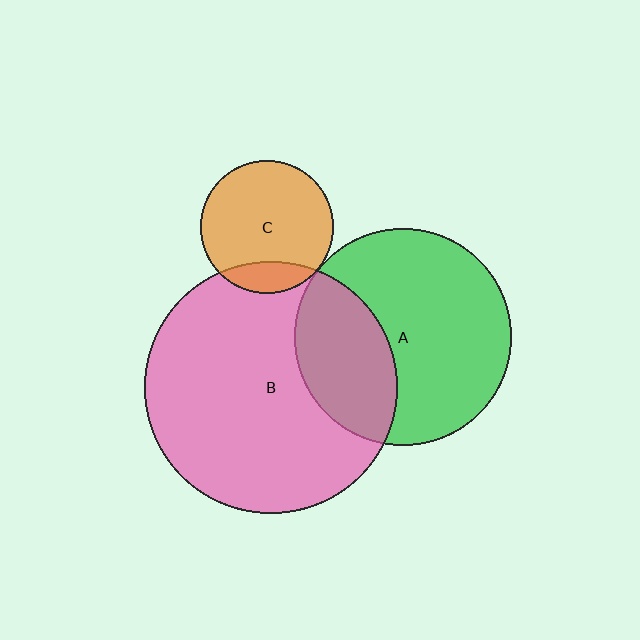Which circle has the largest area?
Circle B (pink).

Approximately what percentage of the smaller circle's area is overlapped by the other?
Approximately 15%.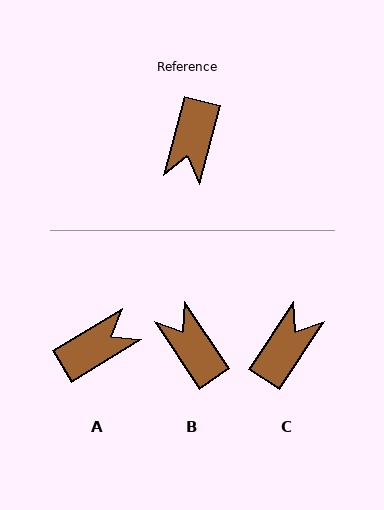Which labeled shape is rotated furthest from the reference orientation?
C, about 161 degrees away.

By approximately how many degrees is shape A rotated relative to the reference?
Approximately 136 degrees counter-clockwise.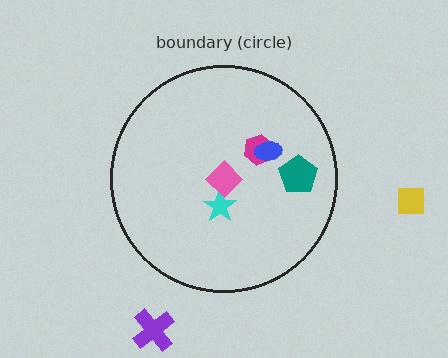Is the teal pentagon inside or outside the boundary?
Inside.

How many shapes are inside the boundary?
5 inside, 2 outside.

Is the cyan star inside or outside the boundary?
Inside.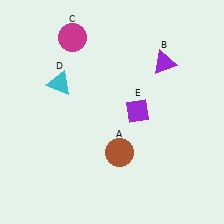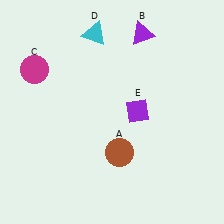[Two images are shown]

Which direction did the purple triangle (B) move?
The purple triangle (B) moved up.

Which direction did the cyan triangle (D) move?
The cyan triangle (D) moved up.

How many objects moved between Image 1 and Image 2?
3 objects moved between the two images.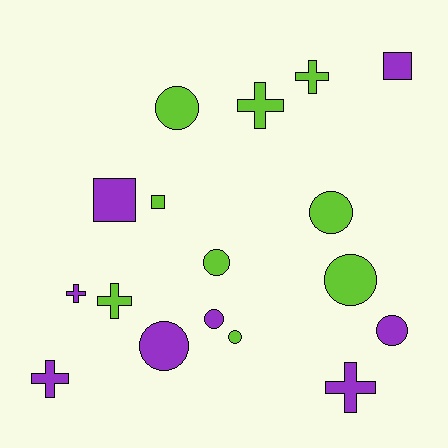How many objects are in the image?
There are 17 objects.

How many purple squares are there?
There are 2 purple squares.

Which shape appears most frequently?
Circle, with 8 objects.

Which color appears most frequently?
Lime, with 9 objects.